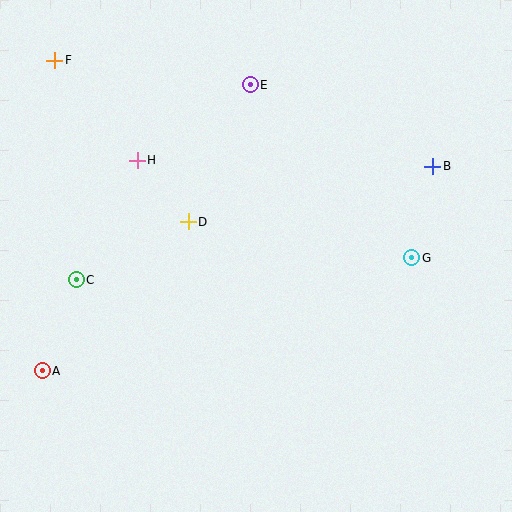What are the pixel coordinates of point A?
Point A is at (42, 371).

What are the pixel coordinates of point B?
Point B is at (433, 166).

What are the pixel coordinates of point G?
Point G is at (412, 258).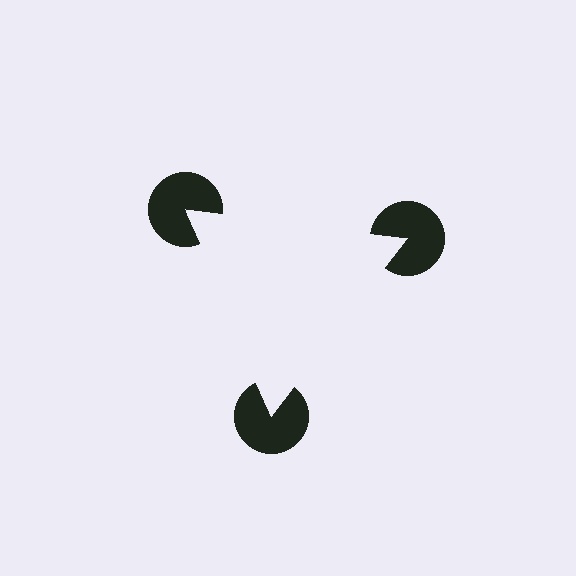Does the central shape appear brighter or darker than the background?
It typically appears slightly brighter than the background, even though no actual brightness change is drawn.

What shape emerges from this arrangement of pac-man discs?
An illusory triangle — its edges are inferred from the aligned wedge cuts in the pac-man discs, not physically drawn.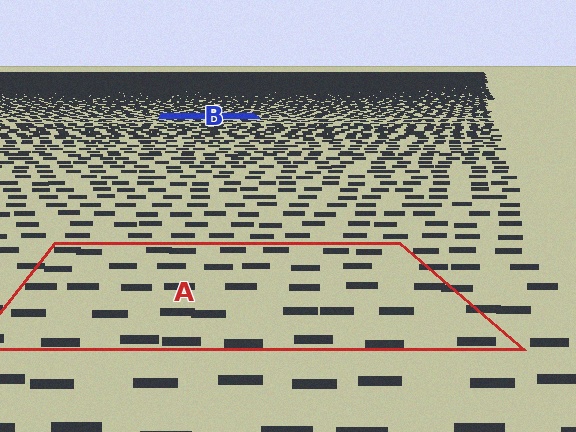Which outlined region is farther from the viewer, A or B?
Region B is farther from the viewer — the texture elements inside it appear smaller and more densely packed.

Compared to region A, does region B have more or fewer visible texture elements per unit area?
Region B has more texture elements per unit area — they are packed more densely because it is farther away.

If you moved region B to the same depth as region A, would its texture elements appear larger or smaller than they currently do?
They would appear larger. At a closer depth, the same texture elements are projected at a bigger on-screen size.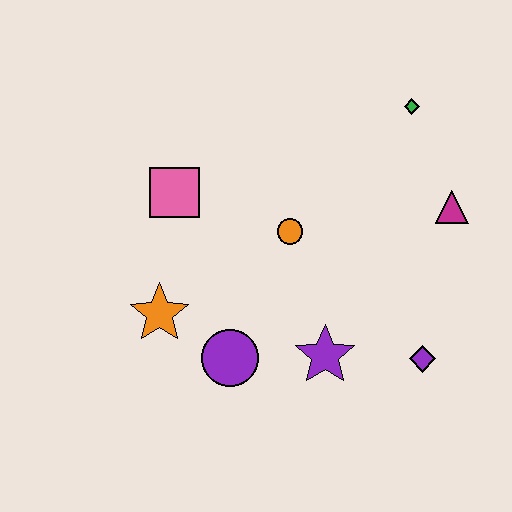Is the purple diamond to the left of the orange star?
No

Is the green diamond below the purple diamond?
No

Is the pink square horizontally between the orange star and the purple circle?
Yes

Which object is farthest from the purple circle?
The green diamond is farthest from the purple circle.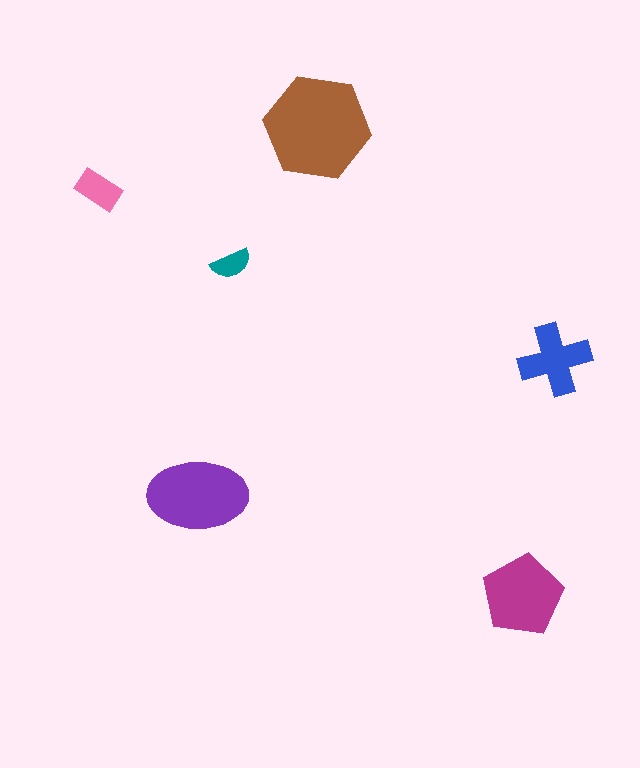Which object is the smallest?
The teal semicircle.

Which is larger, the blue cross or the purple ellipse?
The purple ellipse.